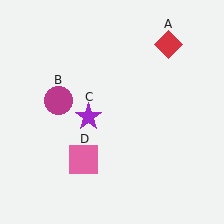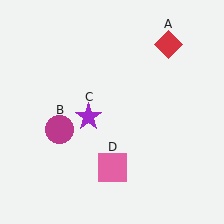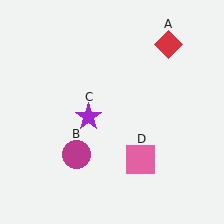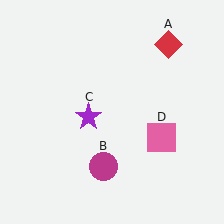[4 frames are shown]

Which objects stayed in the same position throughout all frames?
Red diamond (object A) and purple star (object C) remained stationary.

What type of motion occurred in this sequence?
The magenta circle (object B), pink square (object D) rotated counterclockwise around the center of the scene.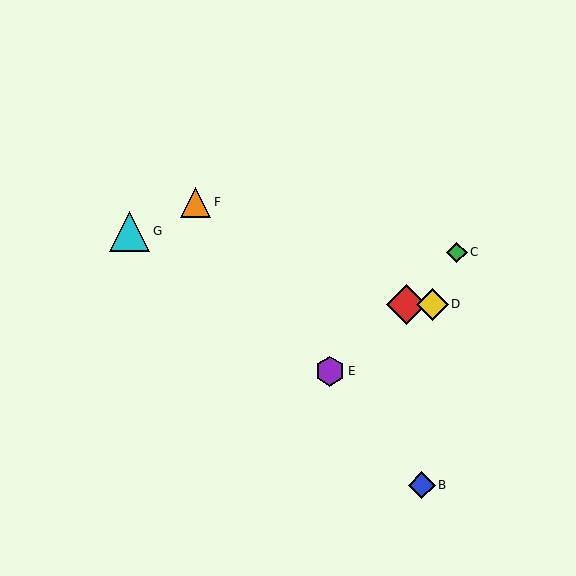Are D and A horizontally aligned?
Yes, both are at y≈304.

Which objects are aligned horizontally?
Objects A, D are aligned horizontally.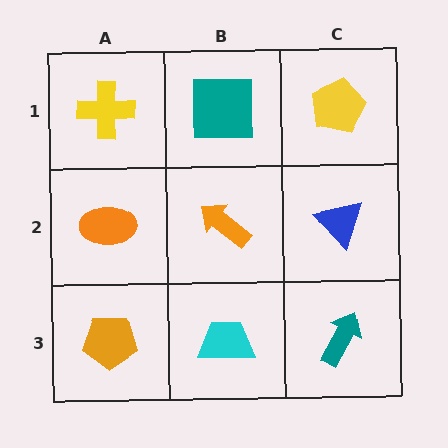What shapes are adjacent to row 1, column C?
A blue triangle (row 2, column C), a teal square (row 1, column B).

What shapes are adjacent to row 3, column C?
A blue triangle (row 2, column C), a cyan trapezoid (row 3, column B).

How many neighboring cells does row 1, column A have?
2.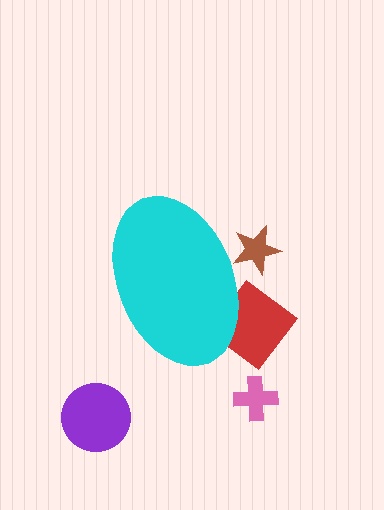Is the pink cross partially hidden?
No, the pink cross is fully visible.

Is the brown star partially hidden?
Yes, the brown star is partially hidden behind the cyan ellipse.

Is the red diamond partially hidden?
Yes, the red diamond is partially hidden behind the cyan ellipse.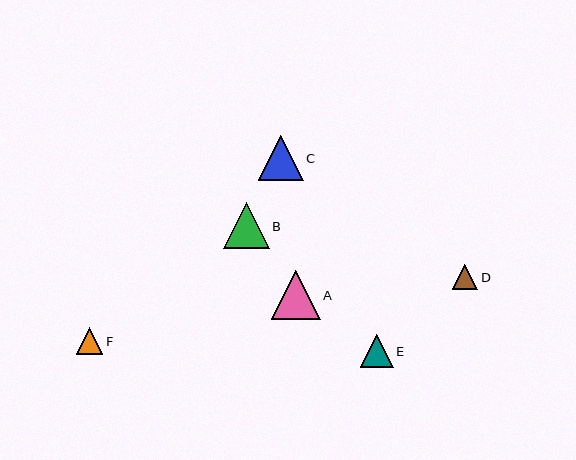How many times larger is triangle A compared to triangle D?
Triangle A is approximately 1.9 times the size of triangle D.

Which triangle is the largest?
Triangle A is the largest with a size of approximately 48 pixels.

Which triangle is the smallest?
Triangle D is the smallest with a size of approximately 26 pixels.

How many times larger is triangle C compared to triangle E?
Triangle C is approximately 1.4 times the size of triangle E.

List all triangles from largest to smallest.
From largest to smallest: A, B, C, E, F, D.